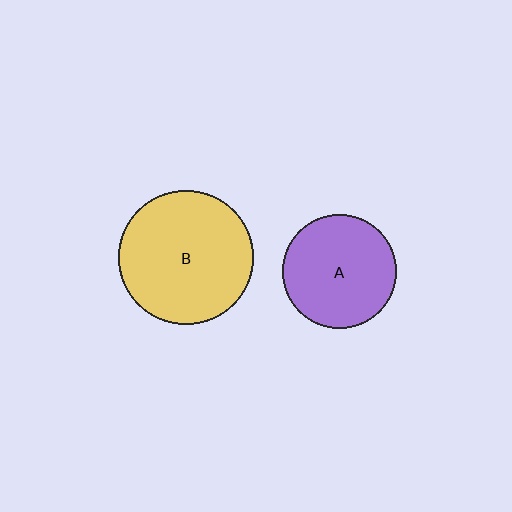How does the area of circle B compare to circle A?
Approximately 1.4 times.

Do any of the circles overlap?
No, none of the circles overlap.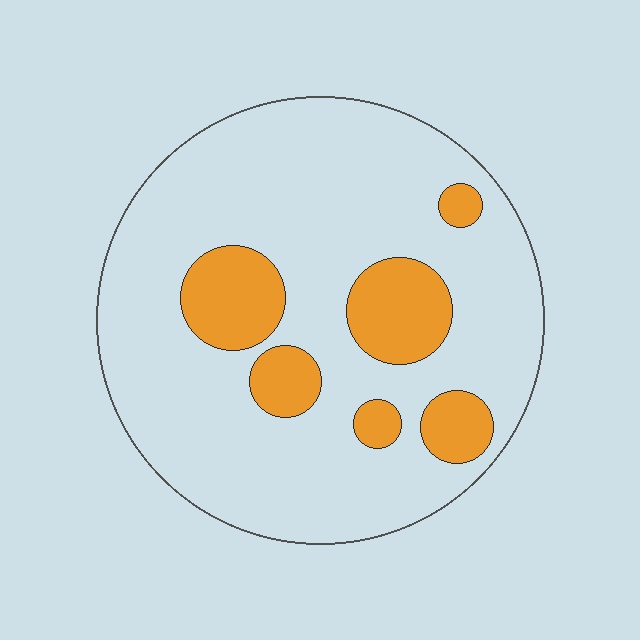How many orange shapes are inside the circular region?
6.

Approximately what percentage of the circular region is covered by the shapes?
Approximately 20%.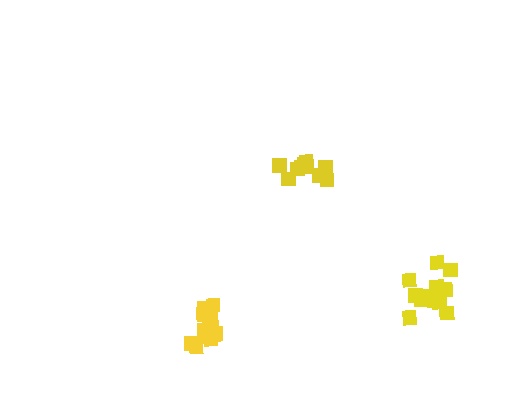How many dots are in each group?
Group 1: 12 dots, Group 2: 10 dots, Group 3: 13 dots (35 total).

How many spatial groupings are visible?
There are 3 spatial groupings.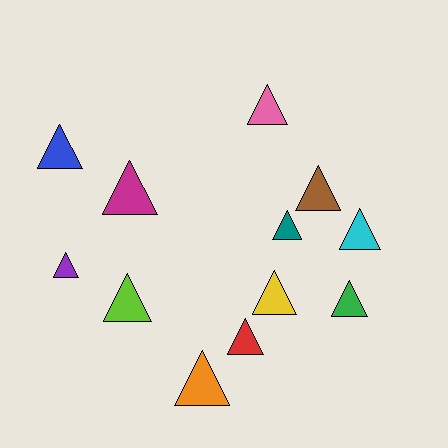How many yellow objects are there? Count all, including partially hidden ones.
There is 1 yellow object.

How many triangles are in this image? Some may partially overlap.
There are 12 triangles.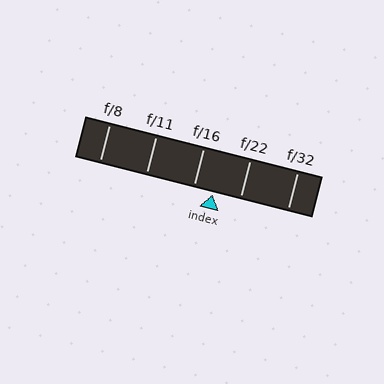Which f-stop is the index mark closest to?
The index mark is closest to f/16.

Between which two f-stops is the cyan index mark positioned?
The index mark is between f/16 and f/22.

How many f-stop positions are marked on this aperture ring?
There are 5 f-stop positions marked.